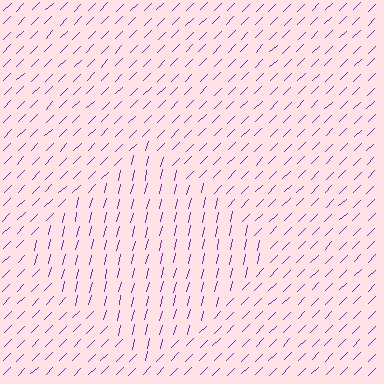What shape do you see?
I see a diamond.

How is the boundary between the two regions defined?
The boundary is defined purely by a change in line orientation (approximately 32 degrees difference). All lines are the same color and thickness.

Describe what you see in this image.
The image is filled with small purple line segments. A diamond region in the image has lines oriented differently from the surrounding lines, creating a visible texture boundary.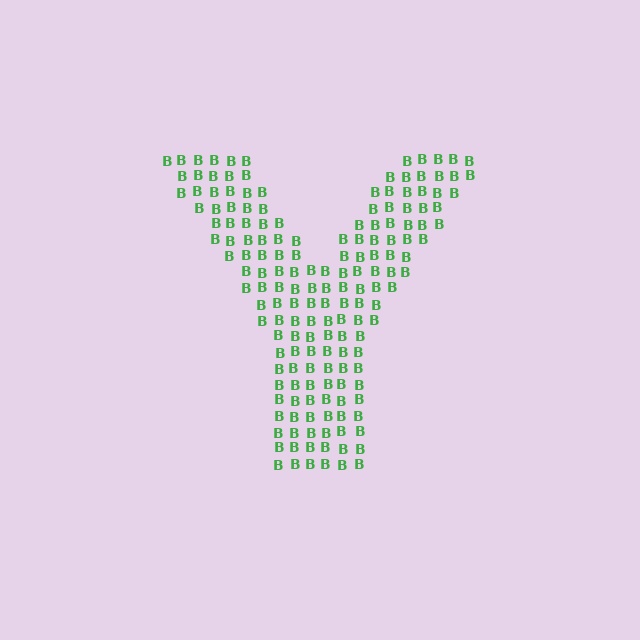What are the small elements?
The small elements are letter B's.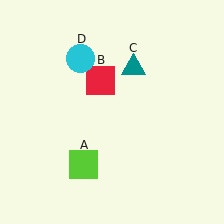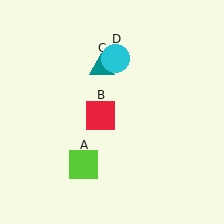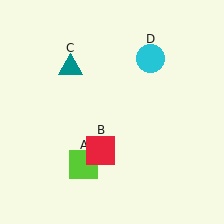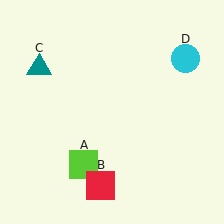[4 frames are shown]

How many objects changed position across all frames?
3 objects changed position: red square (object B), teal triangle (object C), cyan circle (object D).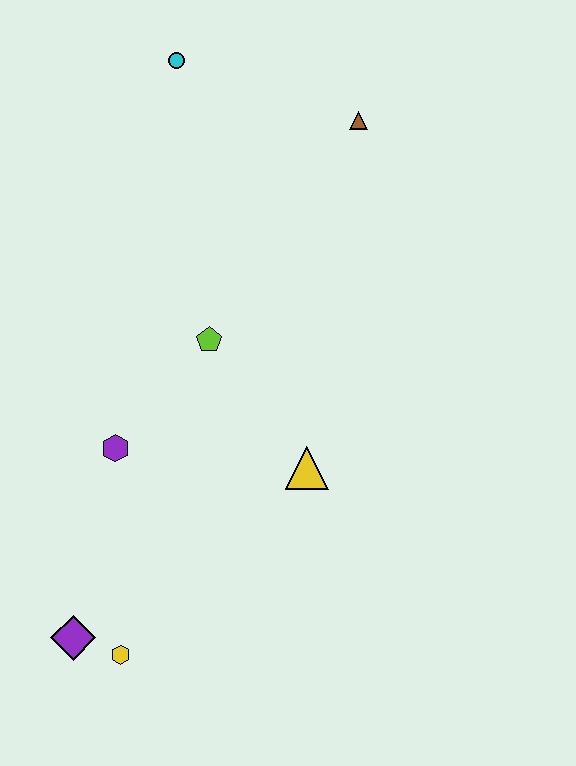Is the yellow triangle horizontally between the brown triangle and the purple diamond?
Yes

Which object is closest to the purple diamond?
The yellow hexagon is closest to the purple diamond.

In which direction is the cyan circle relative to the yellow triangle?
The cyan circle is above the yellow triangle.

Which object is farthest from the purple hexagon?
The brown triangle is farthest from the purple hexagon.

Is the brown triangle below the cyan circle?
Yes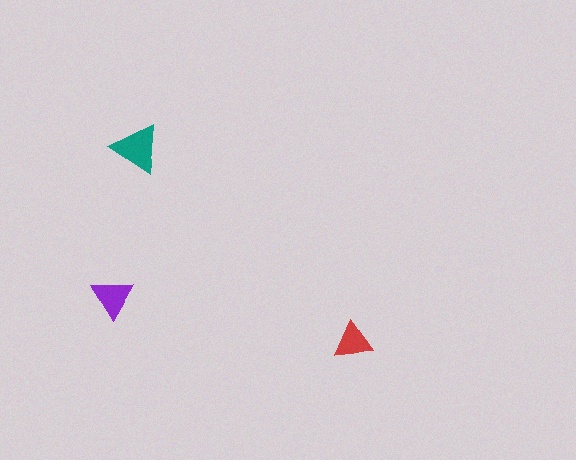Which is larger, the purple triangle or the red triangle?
The purple one.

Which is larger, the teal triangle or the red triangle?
The teal one.